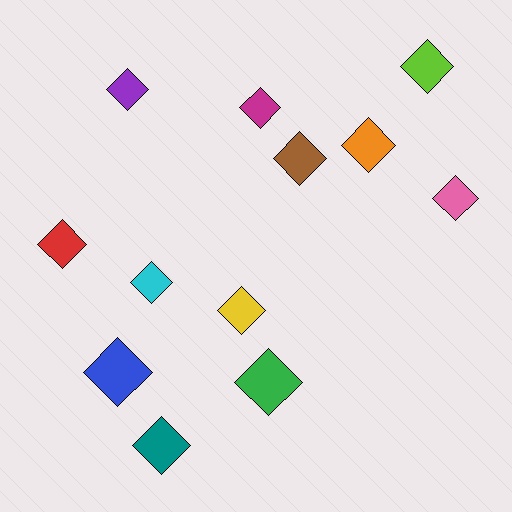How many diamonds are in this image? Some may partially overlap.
There are 12 diamonds.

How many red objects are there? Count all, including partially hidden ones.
There is 1 red object.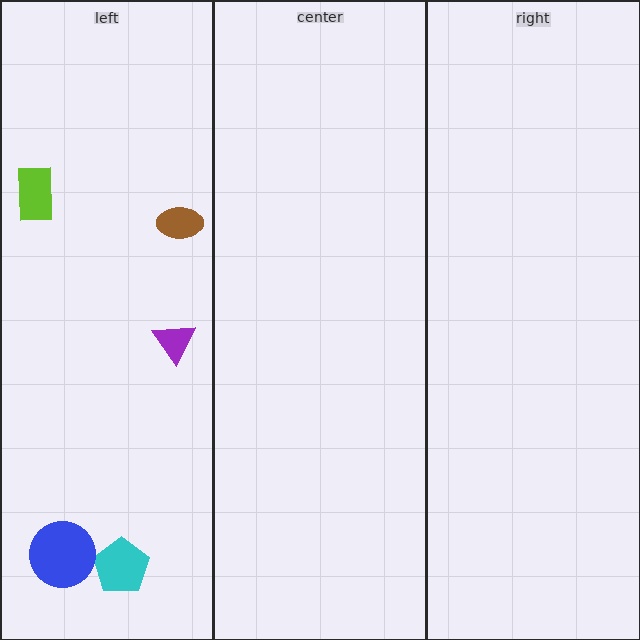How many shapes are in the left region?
5.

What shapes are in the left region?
The lime rectangle, the cyan pentagon, the blue circle, the brown ellipse, the purple triangle.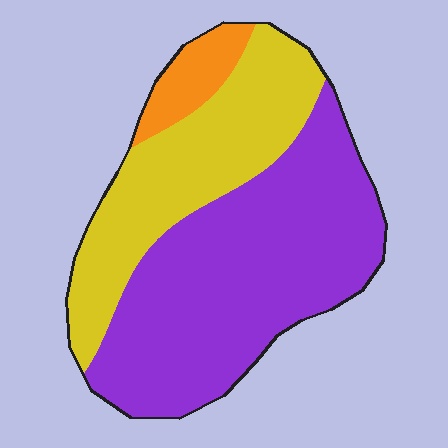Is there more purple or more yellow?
Purple.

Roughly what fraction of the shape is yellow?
Yellow takes up about one third (1/3) of the shape.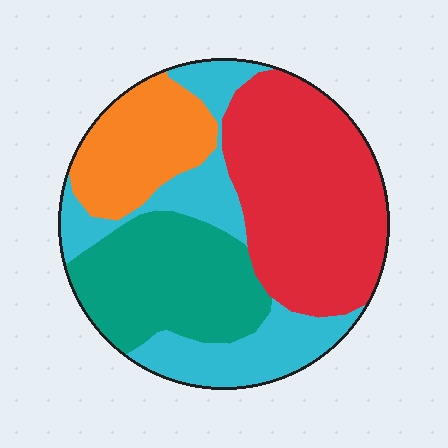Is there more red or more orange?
Red.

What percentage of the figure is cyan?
Cyan covers around 25% of the figure.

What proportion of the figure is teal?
Teal covers roughly 25% of the figure.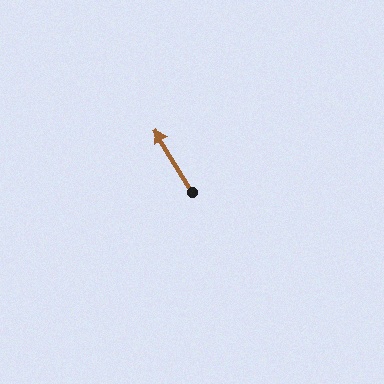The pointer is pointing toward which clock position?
Roughly 11 o'clock.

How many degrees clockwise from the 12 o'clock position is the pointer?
Approximately 328 degrees.